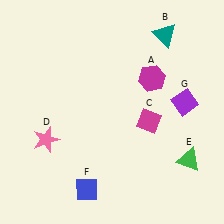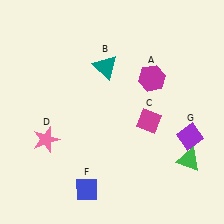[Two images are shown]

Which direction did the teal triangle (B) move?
The teal triangle (B) moved left.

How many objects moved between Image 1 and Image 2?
2 objects moved between the two images.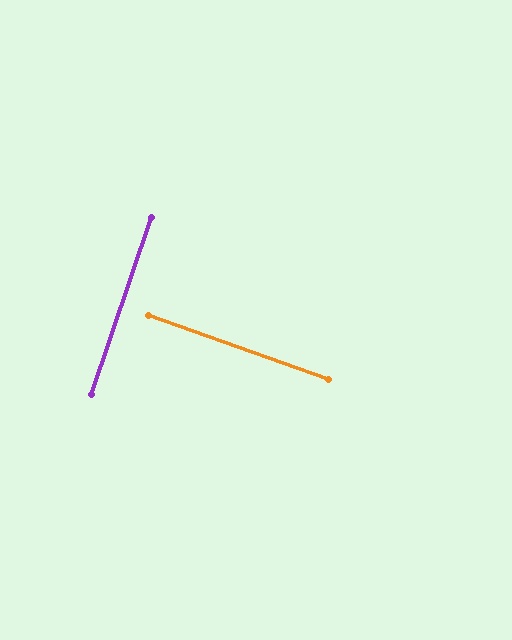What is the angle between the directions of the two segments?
Approximately 89 degrees.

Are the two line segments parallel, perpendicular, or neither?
Perpendicular — they meet at approximately 89°.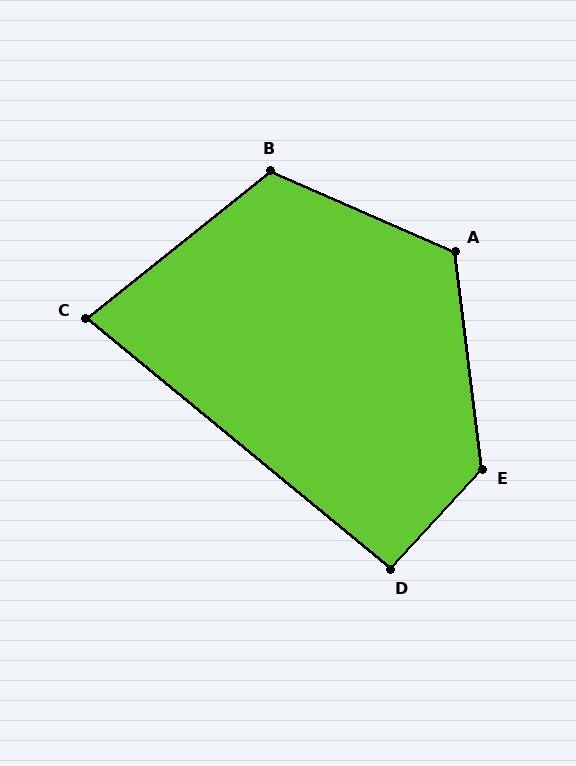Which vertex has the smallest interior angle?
C, at approximately 78 degrees.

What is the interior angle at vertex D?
Approximately 93 degrees (approximately right).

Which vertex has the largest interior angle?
E, at approximately 130 degrees.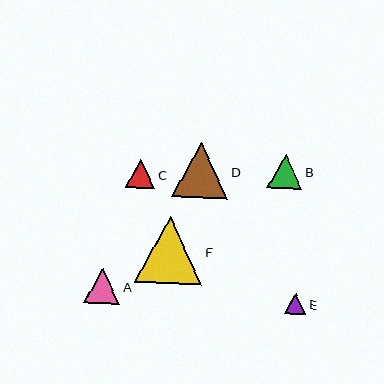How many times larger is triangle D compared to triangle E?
Triangle D is approximately 2.7 times the size of triangle E.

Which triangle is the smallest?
Triangle E is the smallest with a size of approximately 21 pixels.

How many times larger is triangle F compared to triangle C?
Triangle F is approximately 2.3 times the size of triangle C.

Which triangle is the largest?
Triangle F is the largest with a size of approximately 67 pixels.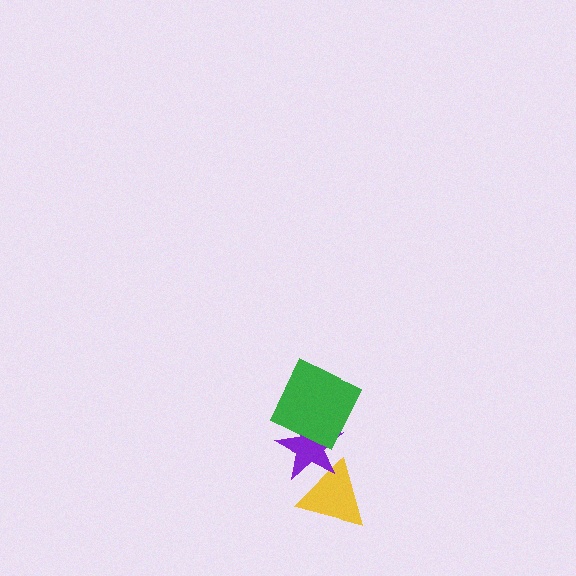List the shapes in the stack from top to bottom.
From top to bottom: the green square, the purple star, the yellow triangle.